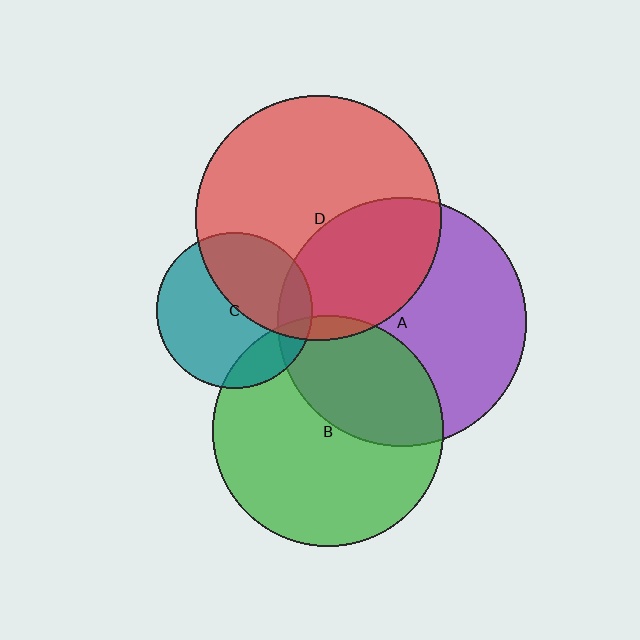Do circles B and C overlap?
Yes.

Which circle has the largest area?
Circle A (purple).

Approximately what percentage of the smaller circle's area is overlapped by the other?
Approximately 15%.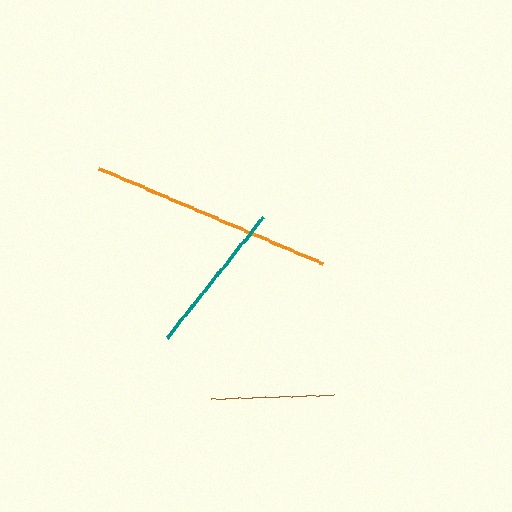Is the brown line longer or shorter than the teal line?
The teal line is longer than the brown line.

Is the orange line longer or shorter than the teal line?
The orange line is longer than the teal line.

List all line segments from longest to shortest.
From longest to shortest: orange, teal, brown.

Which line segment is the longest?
The orange line is the longest at approximately 242 pixels.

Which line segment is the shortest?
The brown line is the shortest at approximately 123 pixels.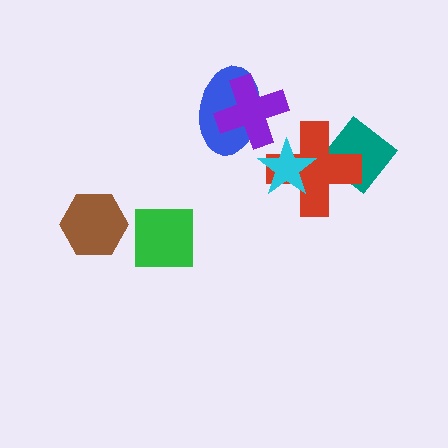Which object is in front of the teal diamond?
The red cross is in front of the teal diamond.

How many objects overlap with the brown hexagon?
0 objects overlap with the brown hexagon.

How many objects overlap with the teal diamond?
1 object overlaps with the teal diamond.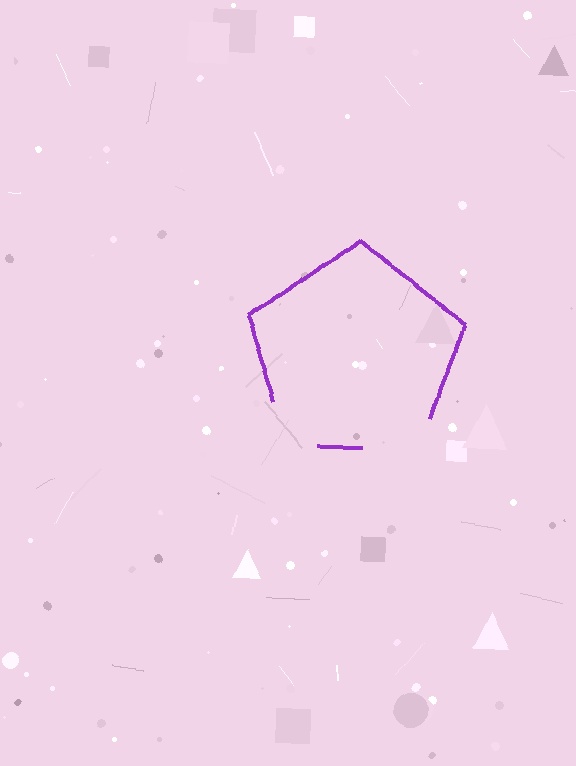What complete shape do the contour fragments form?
The contour fragments form a pentagon.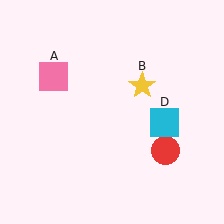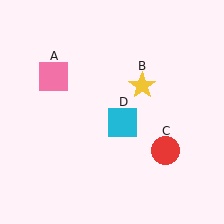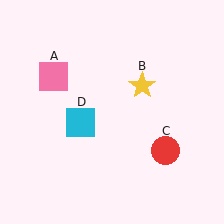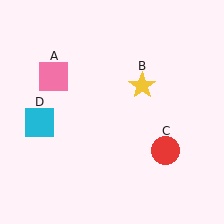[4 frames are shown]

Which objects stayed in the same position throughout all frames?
Pink square (object A) and yellow star (object B) and red circle (object C) remained stationary.